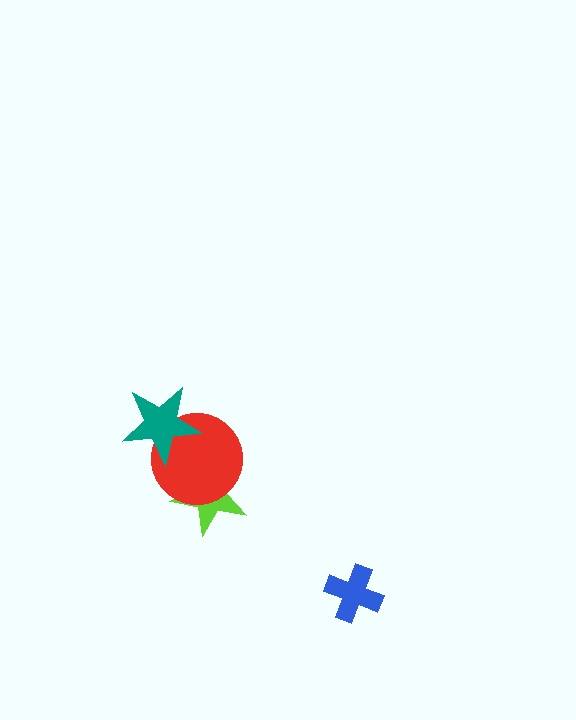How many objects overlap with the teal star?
1 object overlaps with the teal star.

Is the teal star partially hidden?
No, no other shape covers it.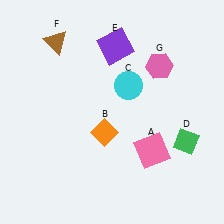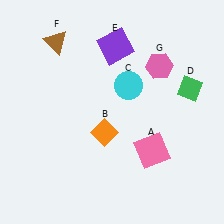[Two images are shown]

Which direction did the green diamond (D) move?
The green diamond (D) moved up.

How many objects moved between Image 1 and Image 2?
1 object moved between the two images.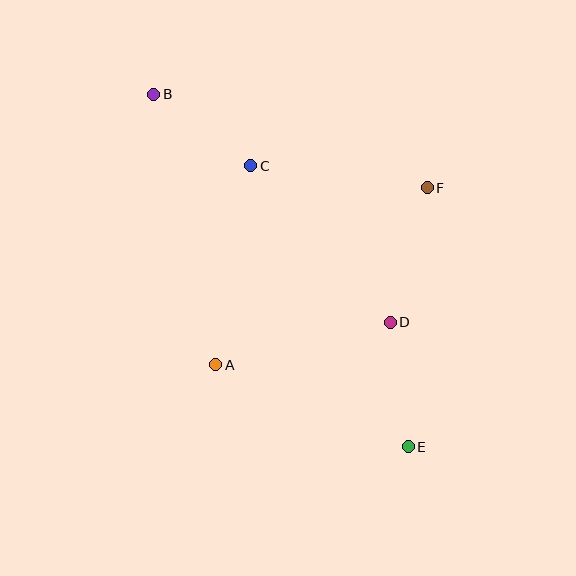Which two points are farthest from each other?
Points B and E are farthest from each other.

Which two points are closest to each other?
Points B and C are closest to each other.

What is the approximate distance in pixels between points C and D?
The distance between C and D is approximately 210 pixels.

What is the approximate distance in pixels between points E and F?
The distance between E and F is approximately 260 pixels.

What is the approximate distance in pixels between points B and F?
The distance between B and F is approximately 289 pixels.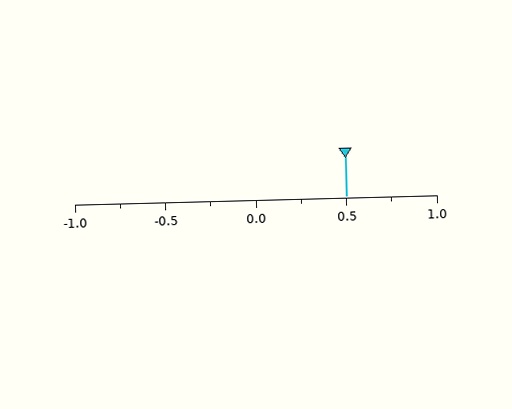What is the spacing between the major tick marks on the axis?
The major ticks are spaced 0.5 apart.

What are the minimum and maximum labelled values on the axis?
The axis runs from -1.0 to 1.0.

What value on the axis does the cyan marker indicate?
The marker indicates approximately 0.5.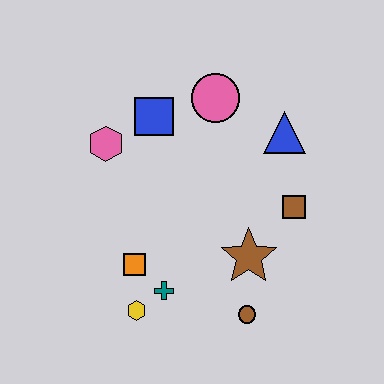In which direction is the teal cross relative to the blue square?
The teal cross is below the blue square.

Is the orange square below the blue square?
Yes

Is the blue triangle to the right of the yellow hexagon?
Yes